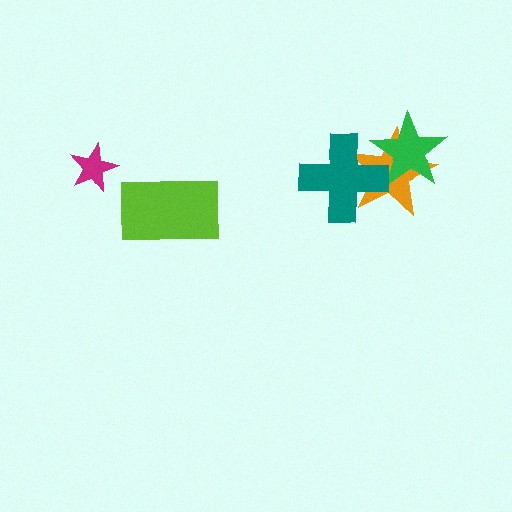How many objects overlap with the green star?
2 objects overlap with the green star.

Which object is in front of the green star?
The teal cross is in front of the green star.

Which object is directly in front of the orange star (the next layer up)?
The green star is directly in front of the orange star.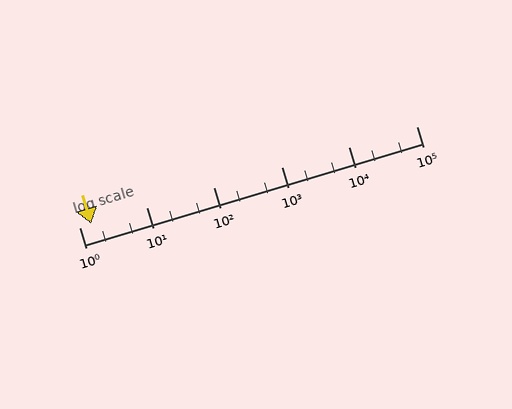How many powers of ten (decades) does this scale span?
The scale spans 5 decades, from 1 to 100000.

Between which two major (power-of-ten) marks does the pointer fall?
The pointer is between 1 and 10.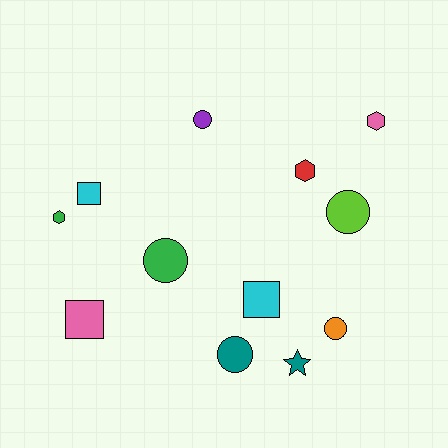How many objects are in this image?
There are 12 objects.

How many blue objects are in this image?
There are no blue objects.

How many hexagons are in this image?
There are 3 hexagons.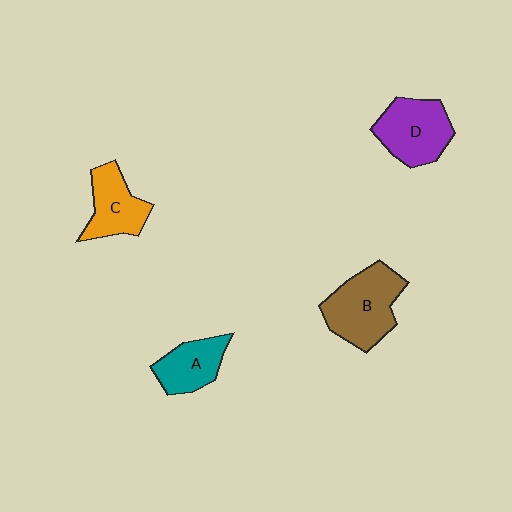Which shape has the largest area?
Shape B (brown).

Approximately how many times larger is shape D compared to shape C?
Approximately 1.2 times.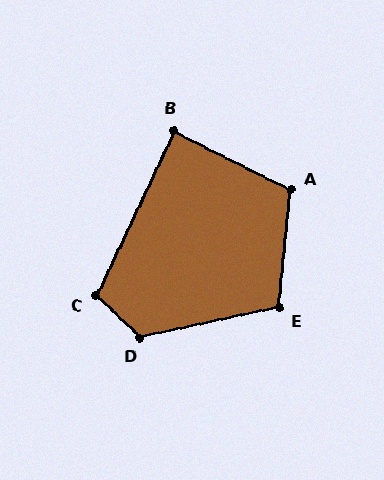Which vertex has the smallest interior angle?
B, at approximately 89 degrees.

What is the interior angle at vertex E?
Approximately 107 degrees (obtuse).